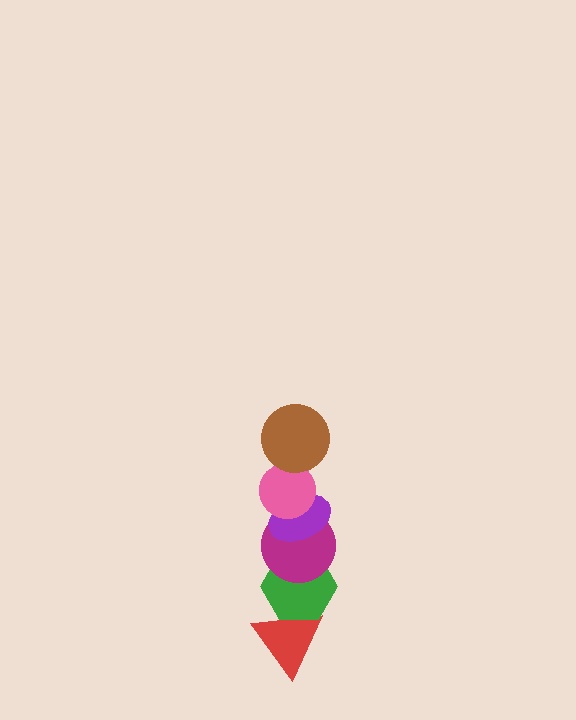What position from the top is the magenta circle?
The magenta circle is 4th from the top.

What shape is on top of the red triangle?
The green hexagon is on top of the red triangle.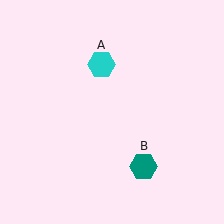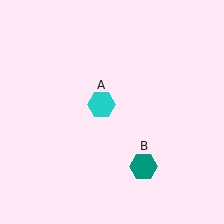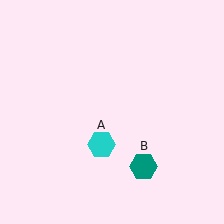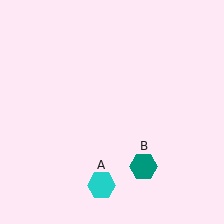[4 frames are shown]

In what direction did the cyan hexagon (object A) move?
The cyan hexagon (object A) moved down.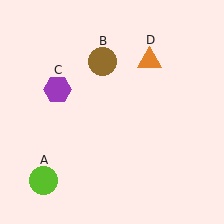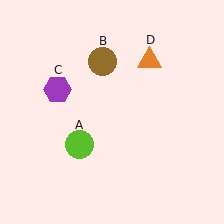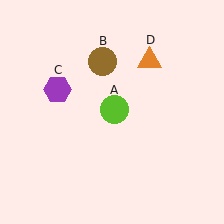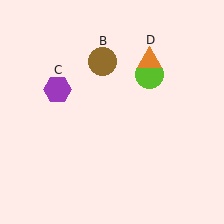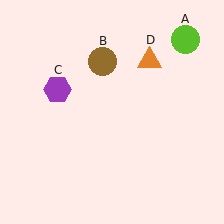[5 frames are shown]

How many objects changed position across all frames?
1 object changed position: lime circle (object A).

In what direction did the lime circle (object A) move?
The lime circle (object A) moved up and to the right.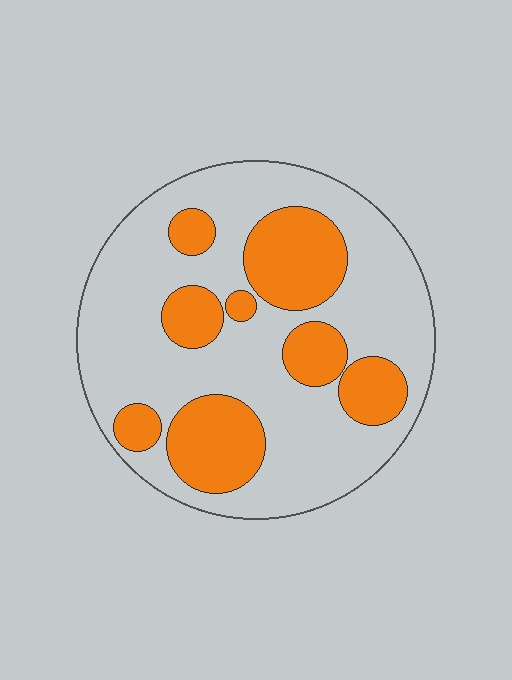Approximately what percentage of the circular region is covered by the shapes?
Approximately 30%.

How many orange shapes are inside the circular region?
8.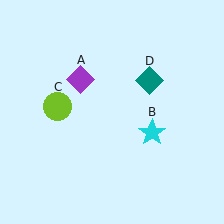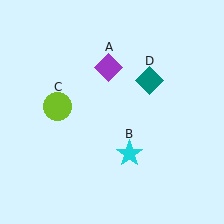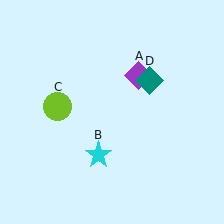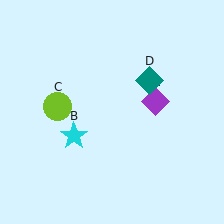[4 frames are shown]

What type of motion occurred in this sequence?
The purple diamond (object A), cyan star (object B) rotated clockwise around the center of the scene.